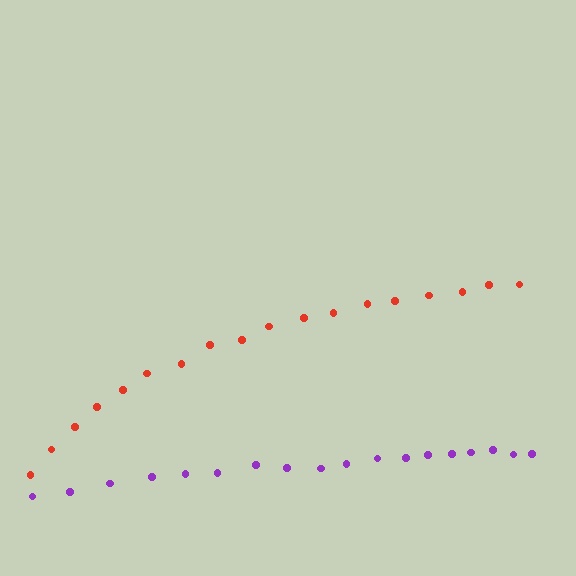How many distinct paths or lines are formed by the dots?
There are 2 distinct paths.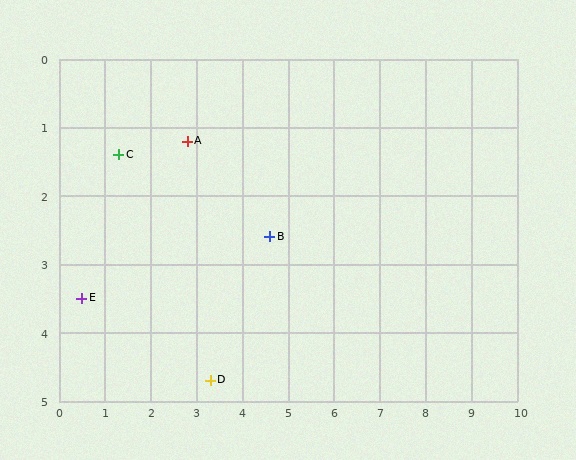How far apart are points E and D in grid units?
Points E and D are about 3.0 grid units apart.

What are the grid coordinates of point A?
Point A is at approximately (2.8, 1.2).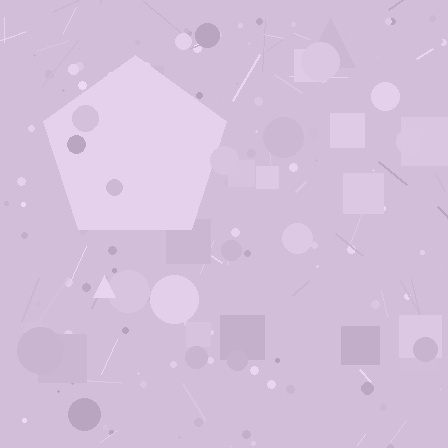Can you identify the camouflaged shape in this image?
The camouflaged shape is a pentagon.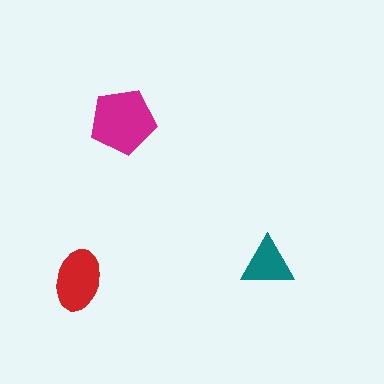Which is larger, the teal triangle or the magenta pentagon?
The magenta pentagon.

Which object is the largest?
The magenta pentagon.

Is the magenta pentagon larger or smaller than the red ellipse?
Larger.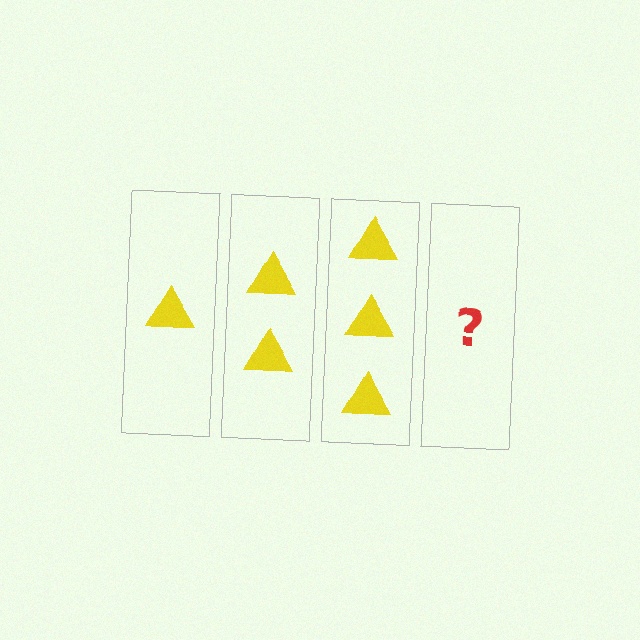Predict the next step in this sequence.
The next step is 4 triangles.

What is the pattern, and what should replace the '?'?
The pattern is that each step adds one more triangle. The '?' should be 4 triangles.